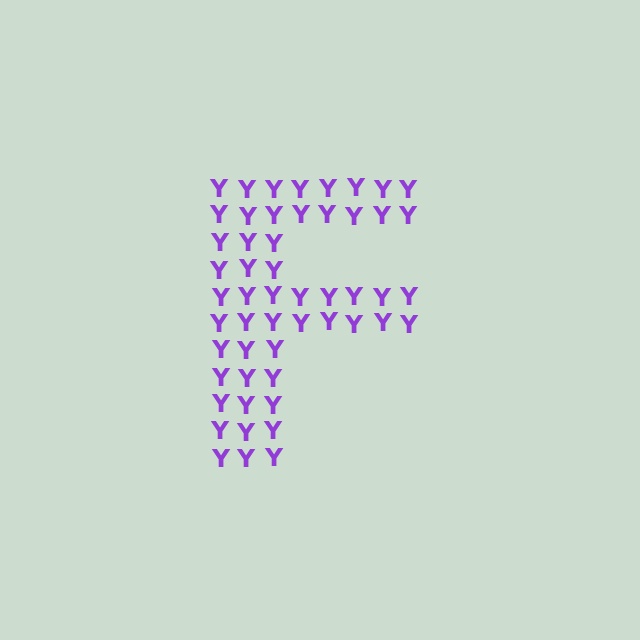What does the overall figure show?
The overall figure shows the letter F.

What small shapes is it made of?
It is made of small letter Y's.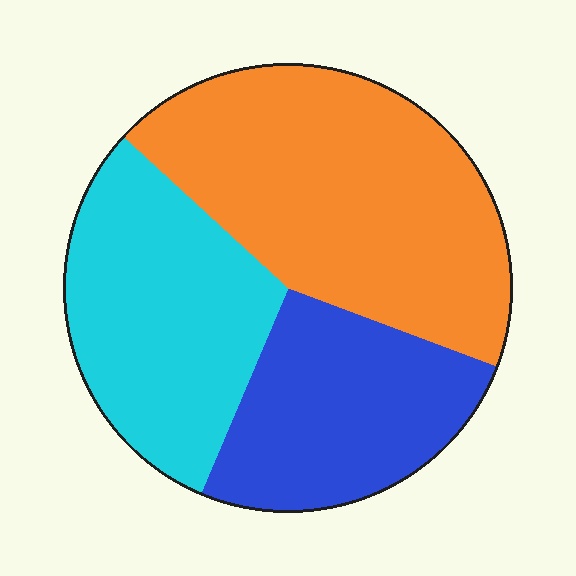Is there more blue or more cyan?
Cyan.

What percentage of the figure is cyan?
Cyan takes up about one third (1/3) of the figure.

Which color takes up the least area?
Blue, at roughly 25%.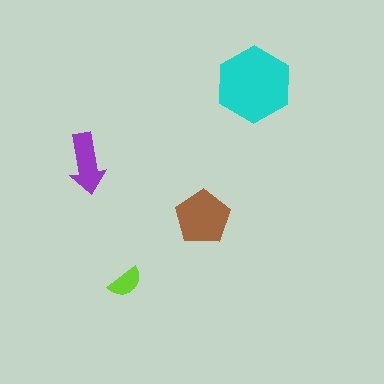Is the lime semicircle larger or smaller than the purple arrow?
Smaller.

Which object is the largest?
The cyan hexagon.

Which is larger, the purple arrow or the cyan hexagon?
The cyan hexagon.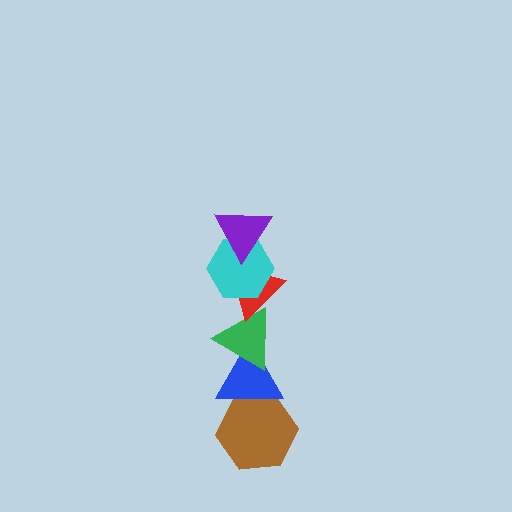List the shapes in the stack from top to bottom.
From top to bottom: the purple triangle, the cyan hexagon, the red triangle, the green triangle, the blue triangle, the brown hexagon.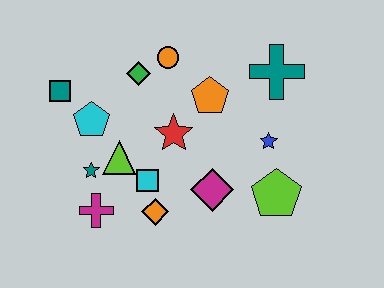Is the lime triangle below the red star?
Yes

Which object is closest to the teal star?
The lime triangle is closest to the teal star.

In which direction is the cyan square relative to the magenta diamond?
The cyan square is to the left of the magenta diamond.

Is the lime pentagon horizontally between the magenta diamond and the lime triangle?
No